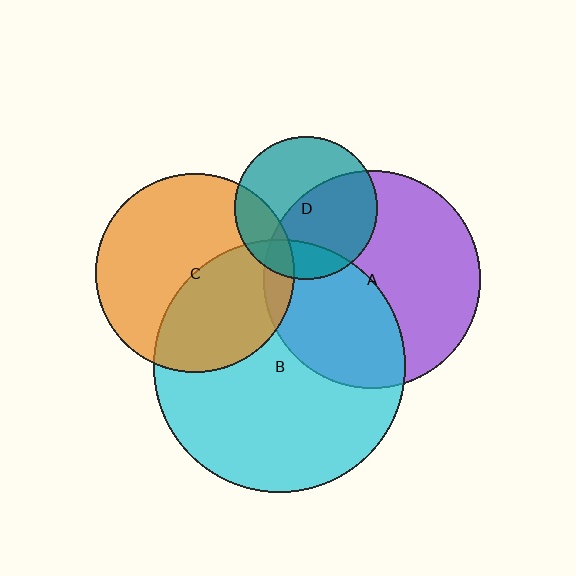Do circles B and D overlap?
Yes.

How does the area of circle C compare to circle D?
Approximately 1.9 times.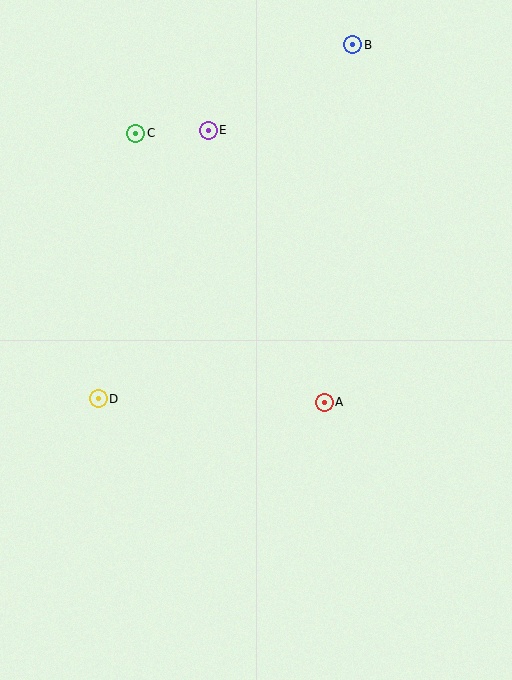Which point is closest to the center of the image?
Point A at (324, 402) is closest to the center.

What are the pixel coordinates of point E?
Point E is at (208, 130).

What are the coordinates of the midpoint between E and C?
The midpoint between E and C is at (172, 132).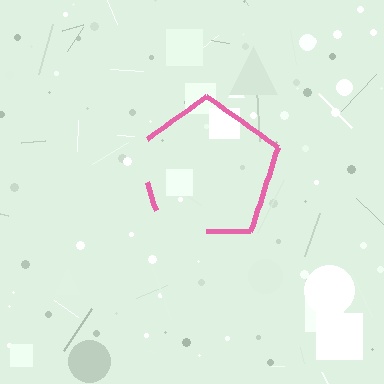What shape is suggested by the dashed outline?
The dashed outline suggests a pentagon.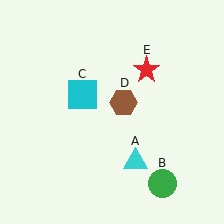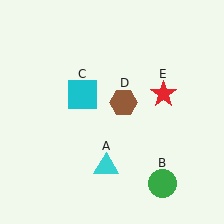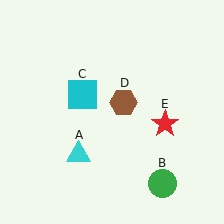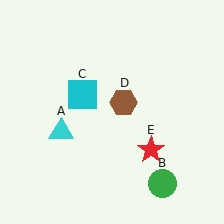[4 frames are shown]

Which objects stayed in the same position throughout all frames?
Green circle (object B) and cyan square (object C) and brown hexagon (object D) remained stationary.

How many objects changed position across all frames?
2 objects changed position: cyan triangle (object A), red star (object E).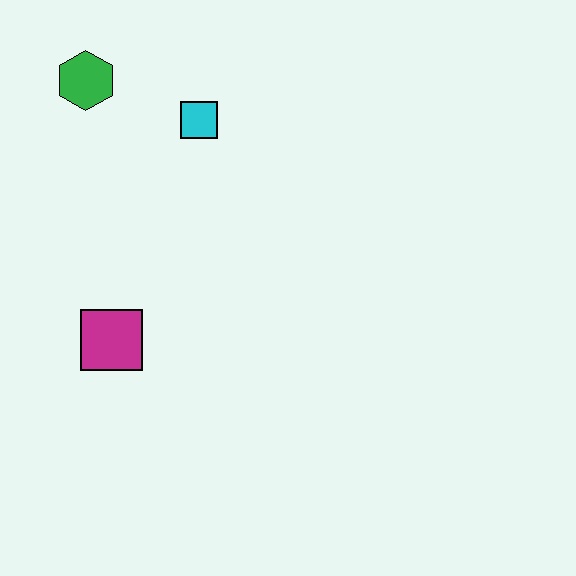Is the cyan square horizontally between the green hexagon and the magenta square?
No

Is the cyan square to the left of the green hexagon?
No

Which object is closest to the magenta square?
The cyan square is closest to the magenta square.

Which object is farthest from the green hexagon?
The magenta square is farthest from the green hexagon.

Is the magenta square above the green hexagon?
No